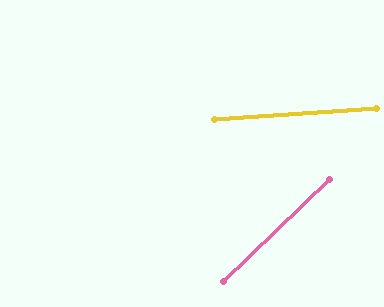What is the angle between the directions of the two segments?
Approximately 40 degrees.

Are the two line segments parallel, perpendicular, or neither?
Neither parallel nor perpendicular — they differ by about 40°.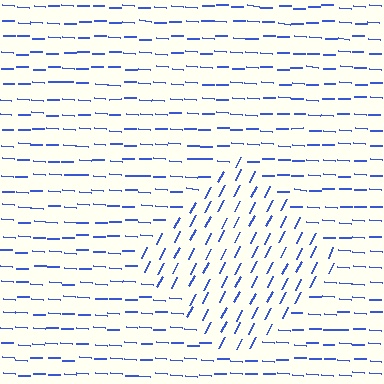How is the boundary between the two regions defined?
The boundary is defined purely by a change in line orientation (approximately 66 degrees difference). All lines are the same color and thickness.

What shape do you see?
I see a diamond.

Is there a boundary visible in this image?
Yes, there is a texture boundary formed by a change in line orientation.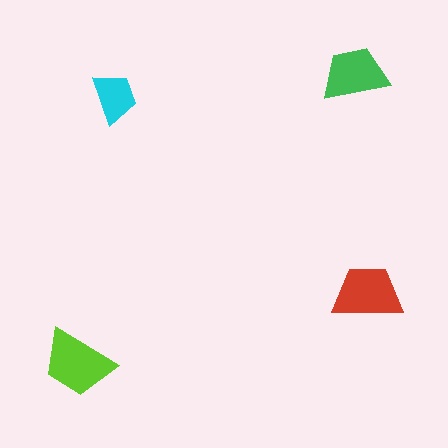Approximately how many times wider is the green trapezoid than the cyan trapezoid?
About 1.5 times wider.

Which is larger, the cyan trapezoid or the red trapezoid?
The red one.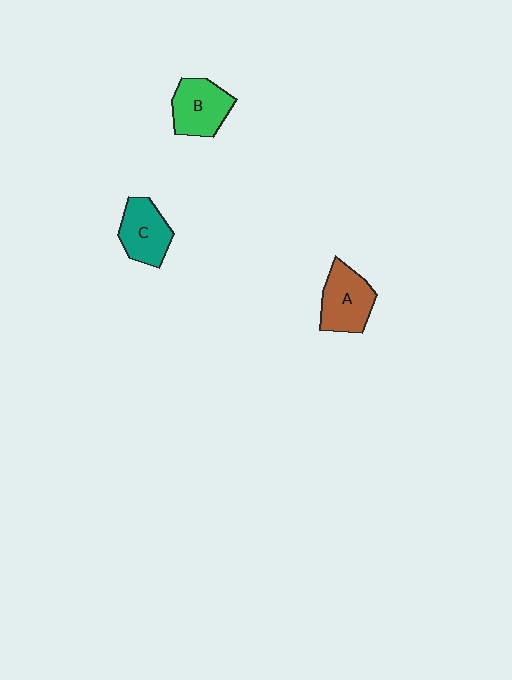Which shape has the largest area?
Shape A (brown).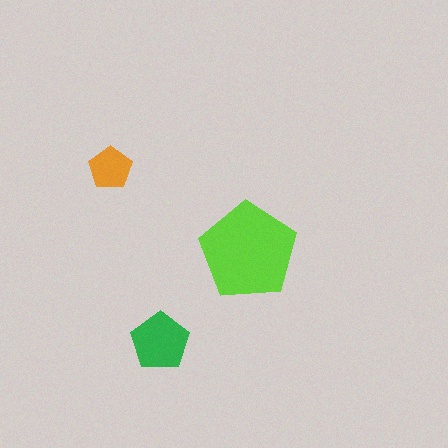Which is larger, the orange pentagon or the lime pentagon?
The lime one.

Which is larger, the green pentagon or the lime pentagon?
The lime one.